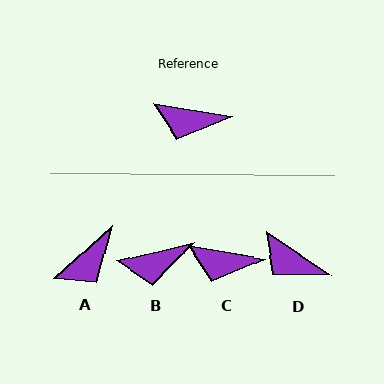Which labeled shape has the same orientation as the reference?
C.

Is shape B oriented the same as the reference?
No, it is off by about 23 degrees.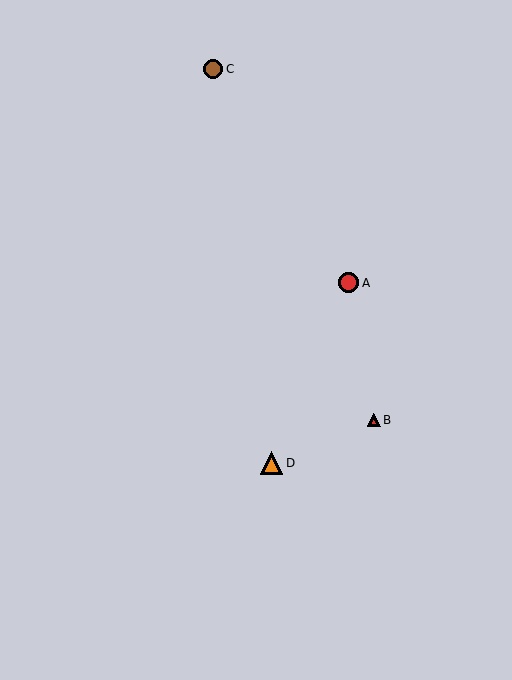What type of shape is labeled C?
Shape C is a brown circle.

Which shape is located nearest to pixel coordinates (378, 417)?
The red triangle (labeled B) at (374, 420) is nearest to that location.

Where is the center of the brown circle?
The center of the brown circle is at (213, 69).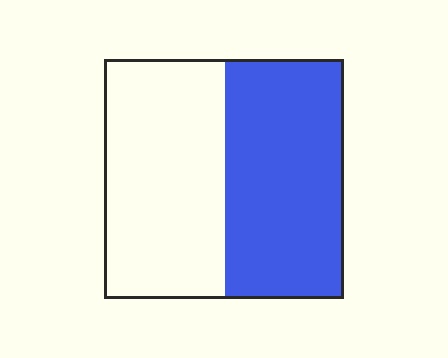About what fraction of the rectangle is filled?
About one half (1/2).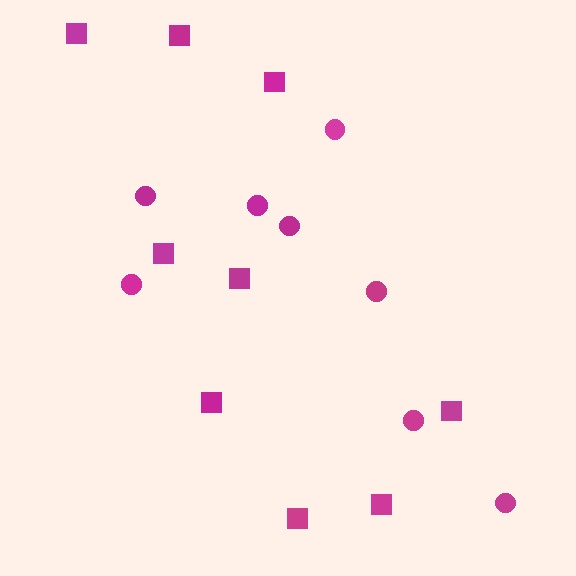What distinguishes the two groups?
There are 2 groups: one group of circles (8) and one group of squares (9).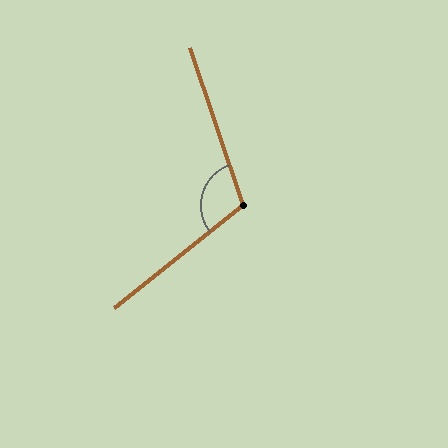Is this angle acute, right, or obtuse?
It is obtuse.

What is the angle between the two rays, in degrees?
Approximately 110 degrees.